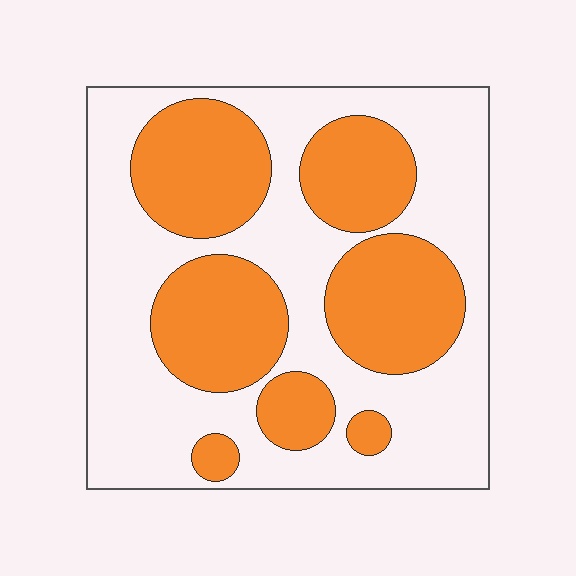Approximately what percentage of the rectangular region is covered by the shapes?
Approximately 40%.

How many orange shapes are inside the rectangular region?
7.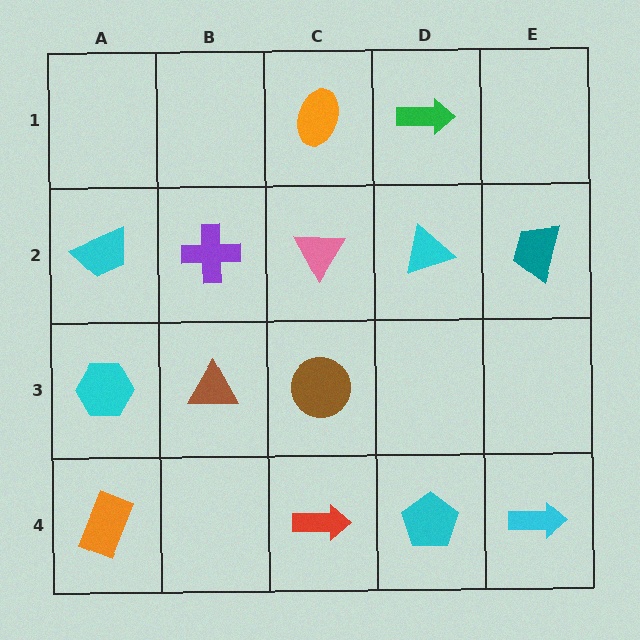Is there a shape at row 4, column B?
No, that cell is empty.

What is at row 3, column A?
A cyan hexagon.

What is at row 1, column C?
An orange ellipse.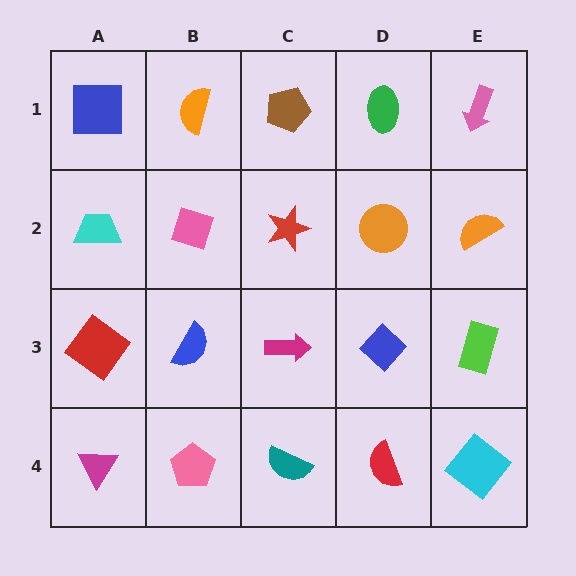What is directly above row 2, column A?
A blue square.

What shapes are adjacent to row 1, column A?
A cyan trapezoid (row 2, column A), an orange semicircle (row 1, column B).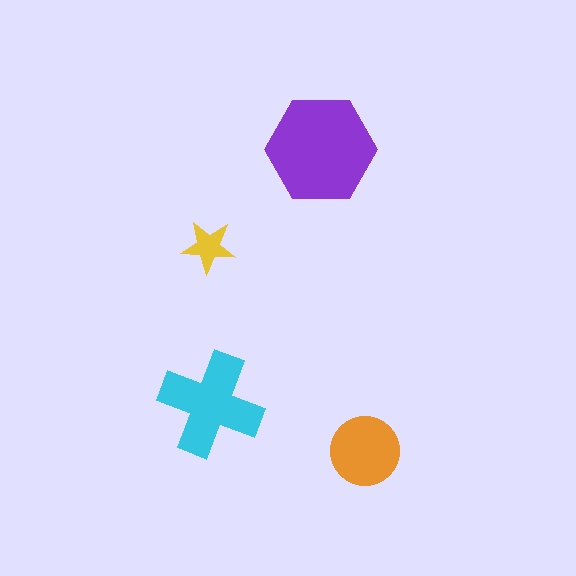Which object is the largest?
The purple hexagon.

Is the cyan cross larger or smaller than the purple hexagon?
Smaller.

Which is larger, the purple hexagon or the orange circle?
The purple hexagon.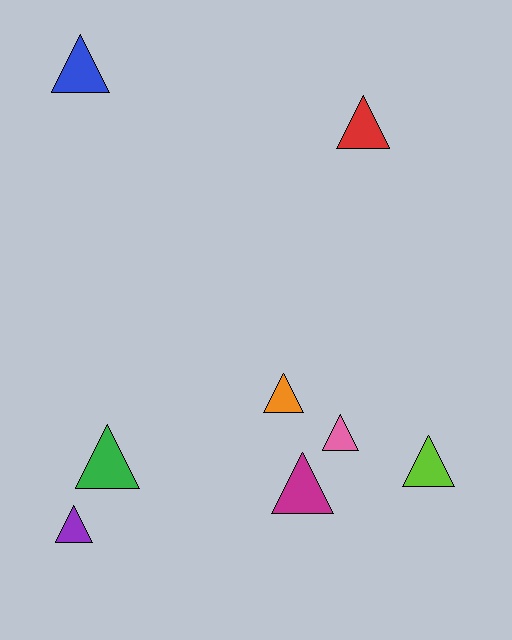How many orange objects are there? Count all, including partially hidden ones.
There is 1 orange object.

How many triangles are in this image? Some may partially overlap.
There are 8 triangles.